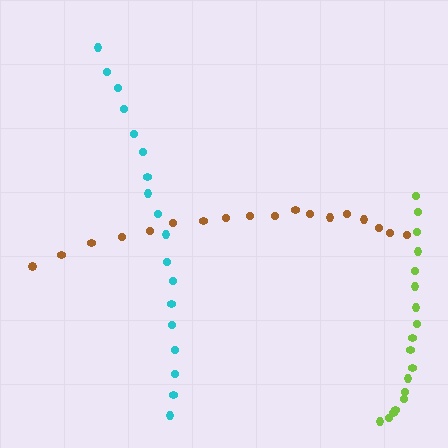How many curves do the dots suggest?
There are 3 distinct paths.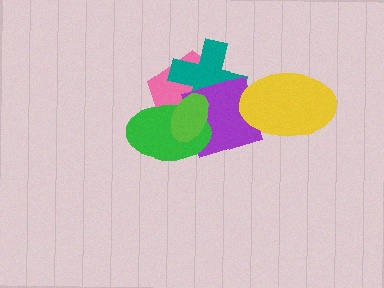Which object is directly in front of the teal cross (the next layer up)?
The purple diamond is directly in front of the teal cross.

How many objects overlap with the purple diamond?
5 objects overlap with the purple diamond.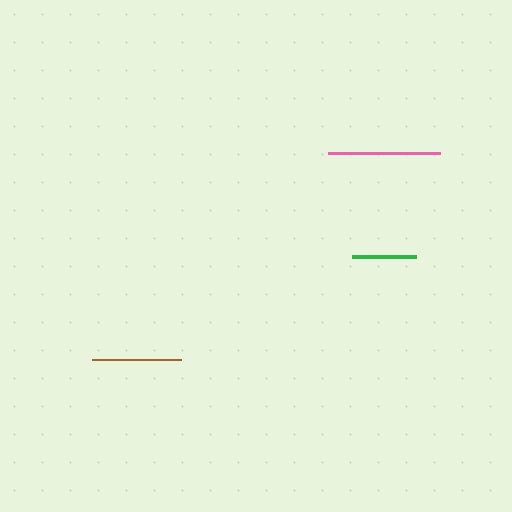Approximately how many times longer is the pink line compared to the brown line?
The pink line is approximately 1.3 times the length of the brown line.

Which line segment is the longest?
The pink line is the longest at approximately 111 pixels.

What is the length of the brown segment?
The brown segment is approximately 88 pixels long.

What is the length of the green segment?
The green segment is approximately 63 pixels long.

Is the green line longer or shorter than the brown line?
The brown line is longer than the green line.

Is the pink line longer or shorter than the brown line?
The pink line is longer than the brown line.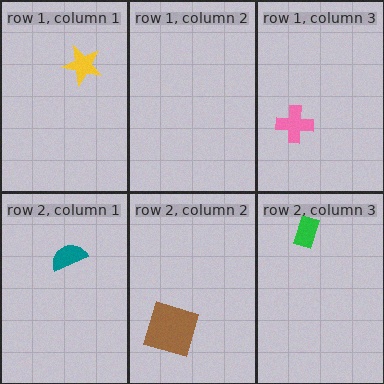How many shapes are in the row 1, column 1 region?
1.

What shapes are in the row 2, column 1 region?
The teal semicircle.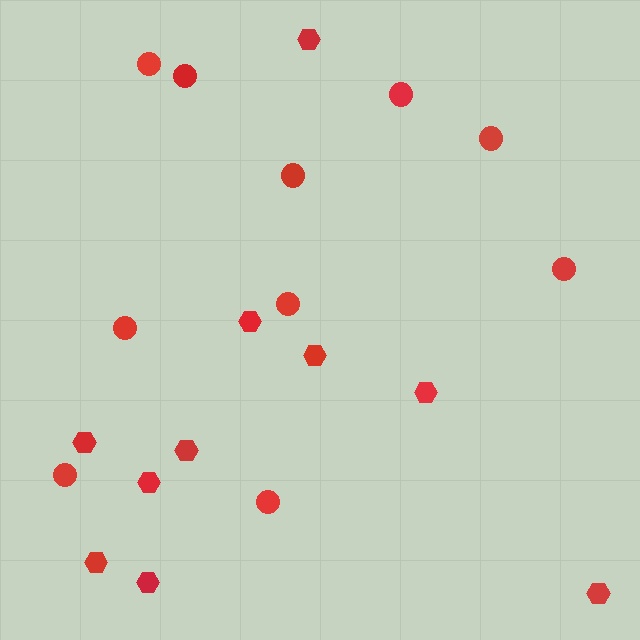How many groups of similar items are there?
There are 2 groups: one group of hexagons (10) and one group of circles (10).